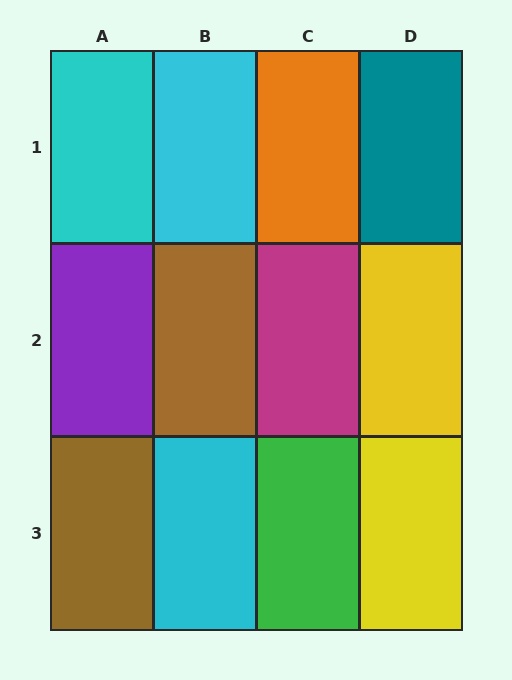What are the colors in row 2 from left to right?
Purple, brown, magenta, yellow.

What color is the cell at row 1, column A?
Cyan.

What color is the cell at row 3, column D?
Yellow.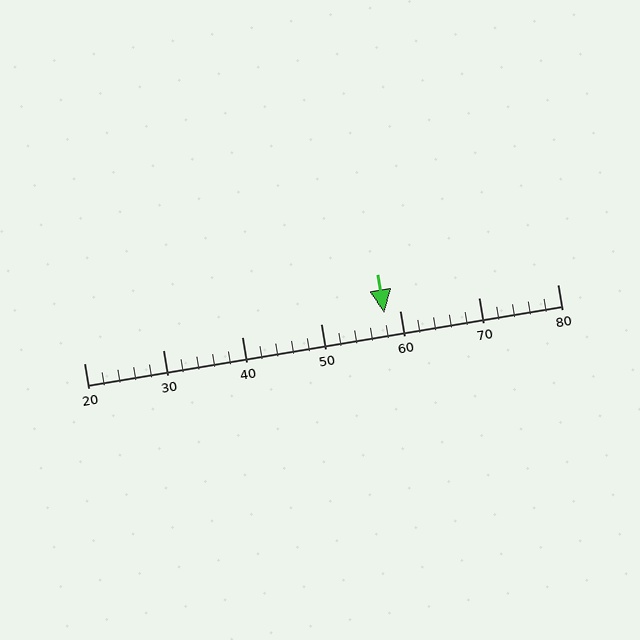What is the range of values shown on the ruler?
The ruler shows values from 20 to 80.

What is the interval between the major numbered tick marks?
The major tick marks are spaced 10 units apart.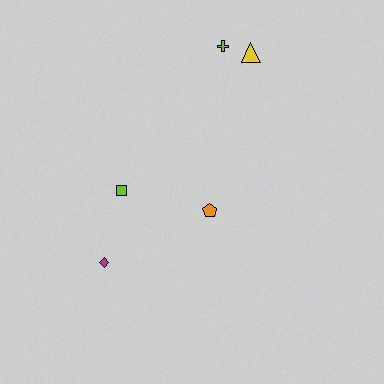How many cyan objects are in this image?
There are no cyan objects.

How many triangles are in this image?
There is 1 triangle.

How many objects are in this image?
There are 5 objects.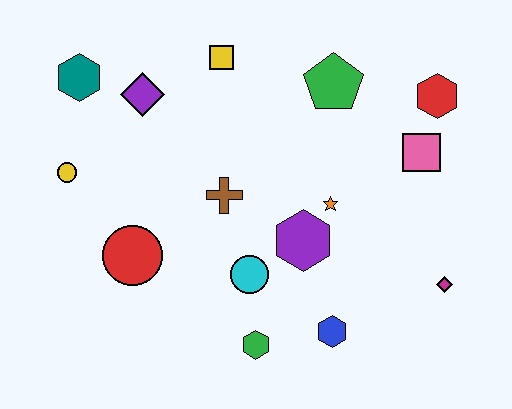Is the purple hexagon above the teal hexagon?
No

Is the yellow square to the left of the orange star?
Yes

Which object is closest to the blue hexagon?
The green hexagon is closest to the blue hexagon.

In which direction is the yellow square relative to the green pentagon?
The yellow square is to the left of the green pentagon.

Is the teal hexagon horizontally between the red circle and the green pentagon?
No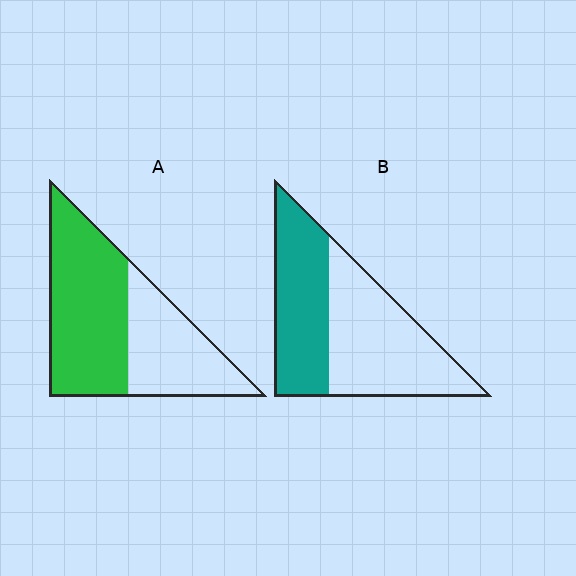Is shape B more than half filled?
No.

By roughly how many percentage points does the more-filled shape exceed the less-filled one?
By roughly 15 percentage points (A over B).